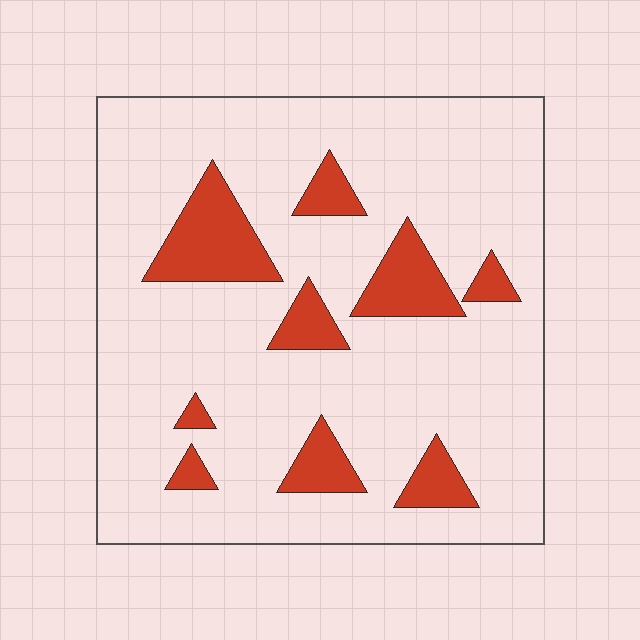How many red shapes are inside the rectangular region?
9.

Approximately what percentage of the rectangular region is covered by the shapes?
Approximately 15%.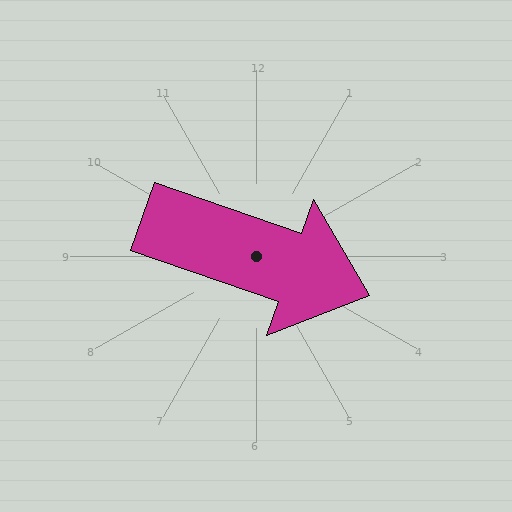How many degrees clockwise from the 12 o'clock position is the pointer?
Approximately 109 degrees.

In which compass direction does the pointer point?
East.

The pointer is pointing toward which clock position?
Roughly 4 o'clock.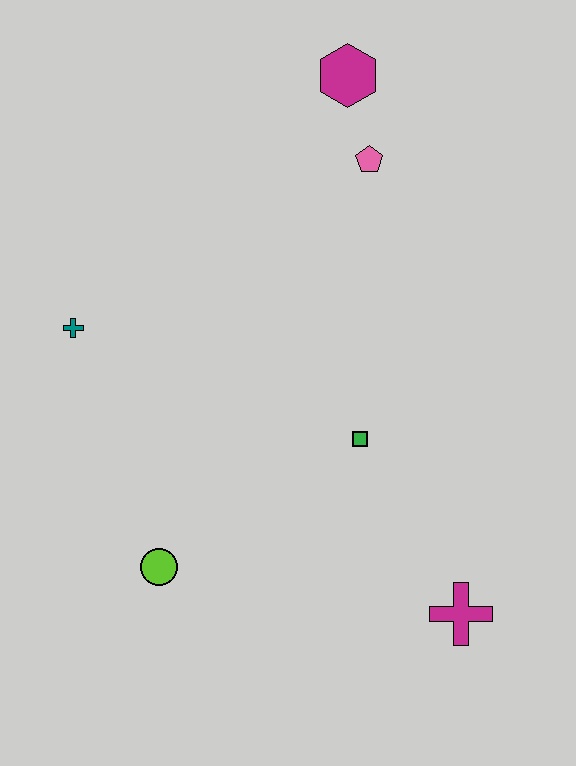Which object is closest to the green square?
The magenta cross is closest to the green square.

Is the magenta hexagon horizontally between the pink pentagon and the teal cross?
Yes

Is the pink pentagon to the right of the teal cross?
Yes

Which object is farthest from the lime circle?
The magenta hexagon is farthest from the lime circle.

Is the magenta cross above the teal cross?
No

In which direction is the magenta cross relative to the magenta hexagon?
The magenta cross is below the magenta hexagon.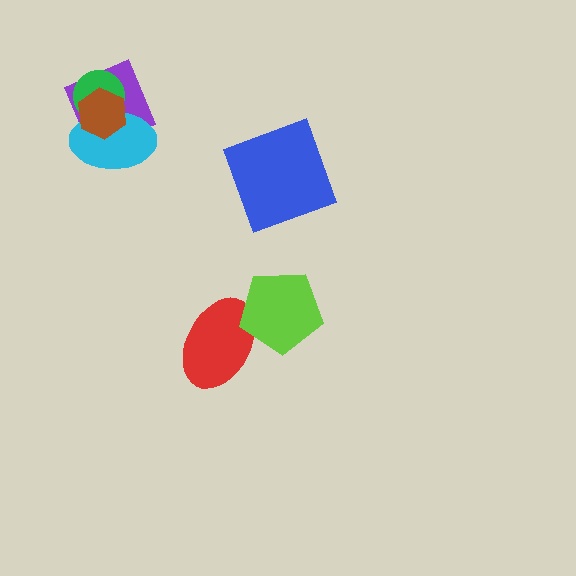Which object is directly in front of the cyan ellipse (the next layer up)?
The green circle is directly in front of the cyan ellipse.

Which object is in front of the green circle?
The brown hexagon is in front of the green circle.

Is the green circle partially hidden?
Yes, it is partially covered by another shape.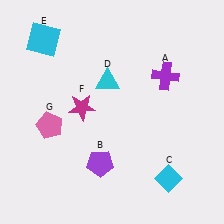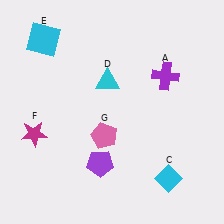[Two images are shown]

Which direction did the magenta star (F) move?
The magenta star (F) moved left.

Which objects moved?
The objects that moved are: the magenta star (F), the pink pentagon (G).